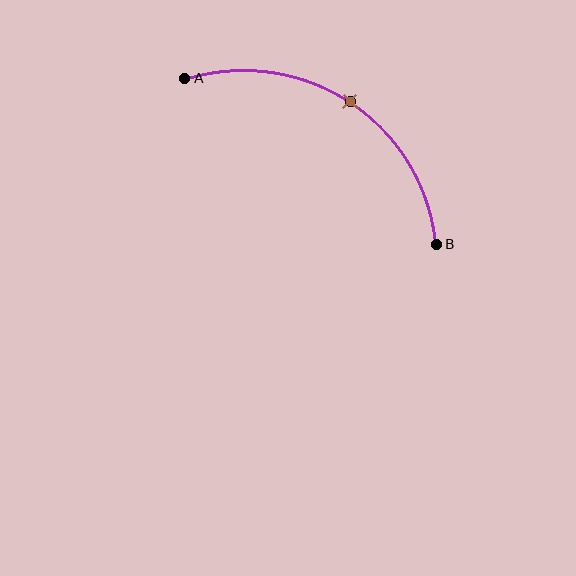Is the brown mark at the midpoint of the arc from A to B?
Yes. The brown mark lies on the arc at equal arc-length from both A and B — it is the arc midpoint.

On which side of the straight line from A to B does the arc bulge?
The arc bulges above the straight line connecting A and B.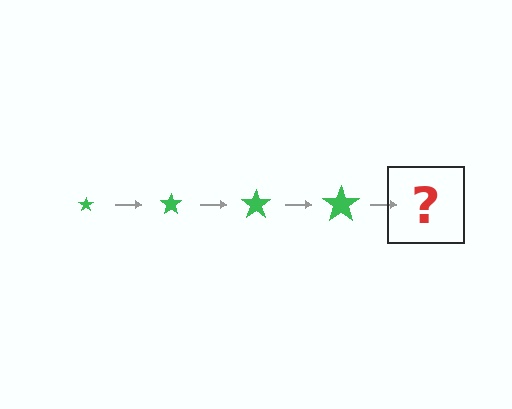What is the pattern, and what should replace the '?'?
The pattern is that the star gets progressively larger each step. The '?' should be a green star, larger than the previous one.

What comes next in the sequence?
The next element should be a green star, larger than the previous one.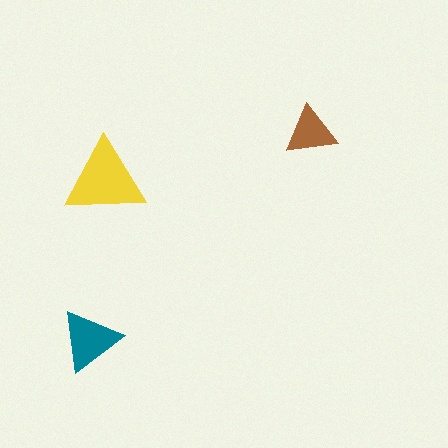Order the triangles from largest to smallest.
the yellow one, the teal one, the brown one.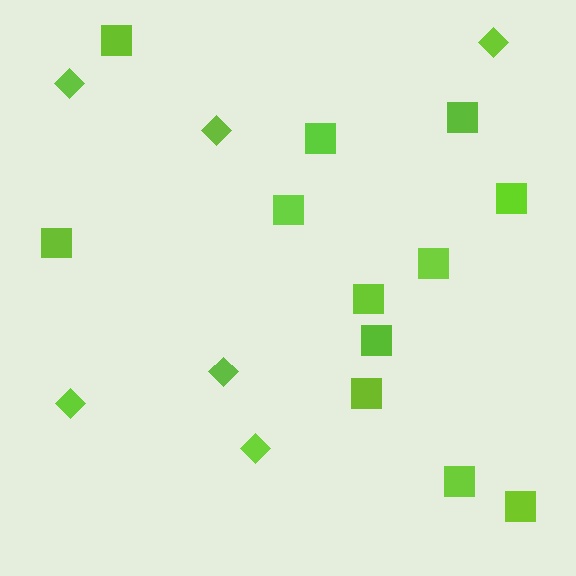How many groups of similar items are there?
There are 2 groups: one group of squares (12) and one group of diamonds (6).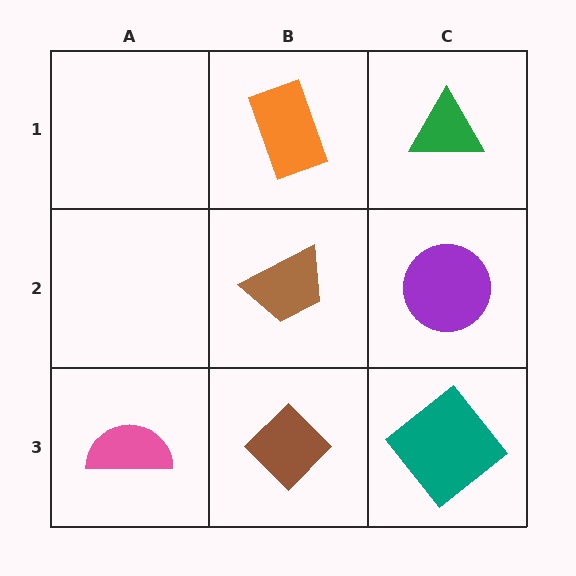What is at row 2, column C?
A purple circle.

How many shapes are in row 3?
3 shapes.